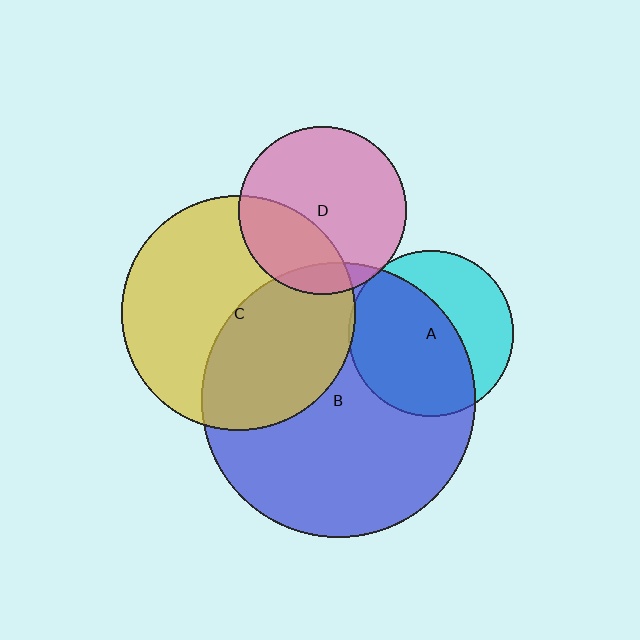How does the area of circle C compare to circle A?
Approximately 2.0 times.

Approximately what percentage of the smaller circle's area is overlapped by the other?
Approximately 5%.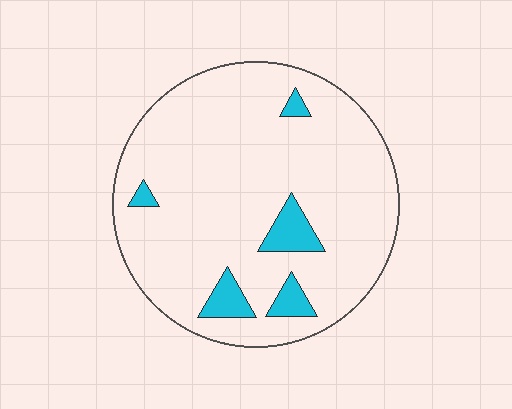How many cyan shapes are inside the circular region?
5.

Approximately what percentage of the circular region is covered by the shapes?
Approximately 10%.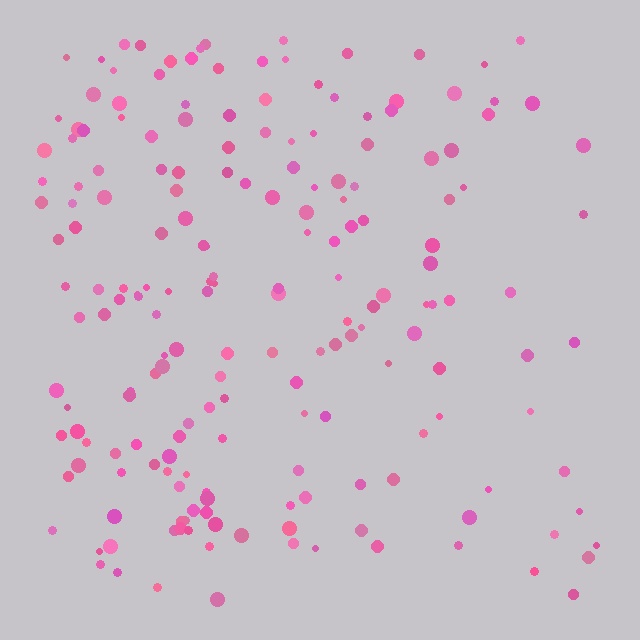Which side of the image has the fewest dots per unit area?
The right.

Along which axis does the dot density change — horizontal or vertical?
Horizontal.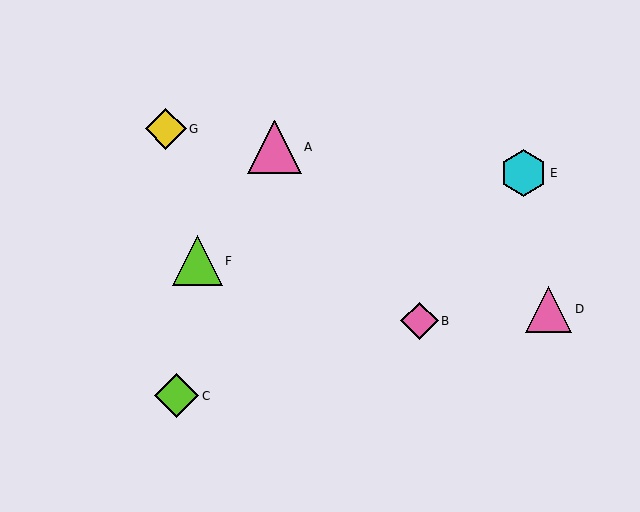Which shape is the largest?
The pink triangle (labeled A) is the largest.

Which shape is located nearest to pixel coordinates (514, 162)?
The cyan hexagon (labeled E) at (524, 173) is nearest to that location.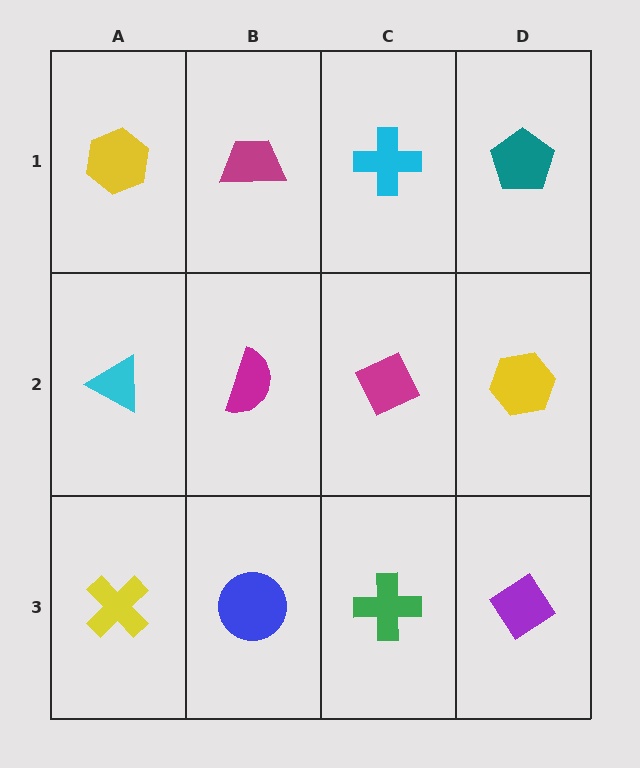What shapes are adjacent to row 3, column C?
A magenta diamond (row 2, column C), a blue circle (row 3, column B), a purple diamond (row 3, column D).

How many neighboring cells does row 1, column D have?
2.